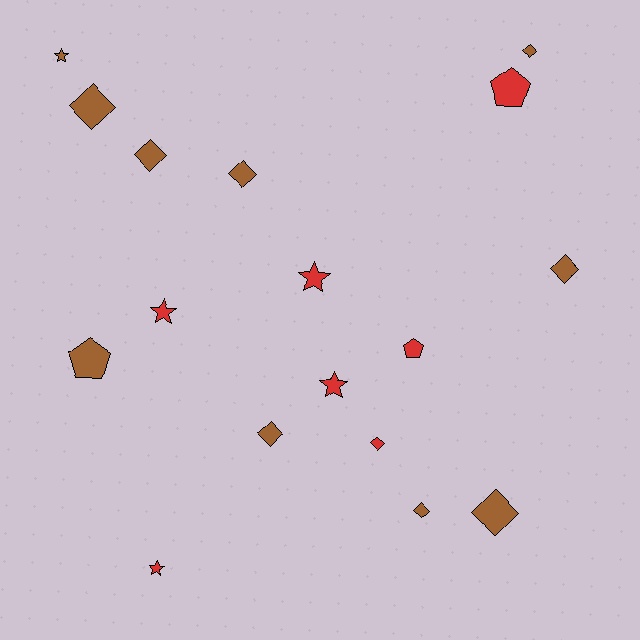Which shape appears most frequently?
Diamond, with 9 objects.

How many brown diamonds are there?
There are 8 brown diamonds.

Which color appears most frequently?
Brown, with 10 objects.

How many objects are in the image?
There are 17 objects.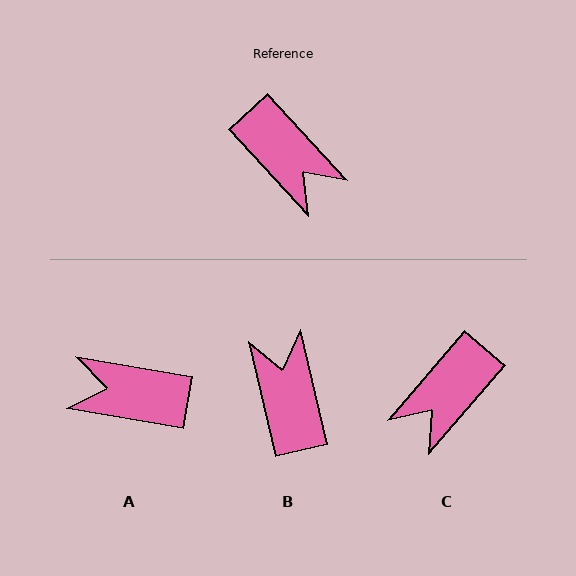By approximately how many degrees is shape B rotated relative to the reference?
Approximately 151 degrees counter-clockwise.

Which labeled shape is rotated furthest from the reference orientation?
B, about 151 degrees away.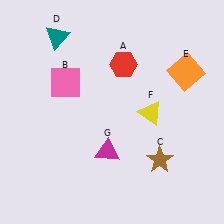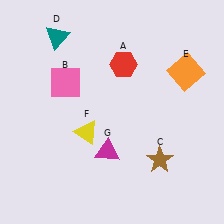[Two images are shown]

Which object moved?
The yellow triangle (F) moved left.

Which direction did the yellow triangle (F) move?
The yellow triangle (F) moved left.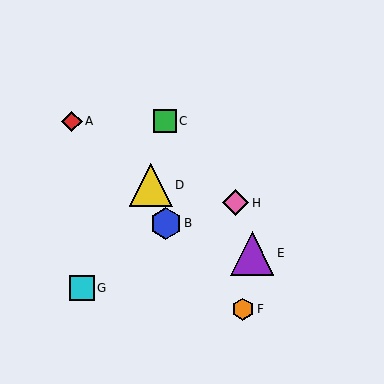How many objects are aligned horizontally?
2 objects (A, C) are aligned horizontally.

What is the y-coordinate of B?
Object B is at y≈223.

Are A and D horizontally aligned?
No, A is at y≈121 and D is at y≈185.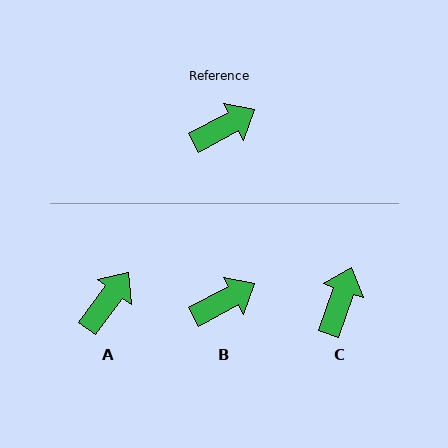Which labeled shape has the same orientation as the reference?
B.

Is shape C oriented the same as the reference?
No, it is off by about 42 degrees.